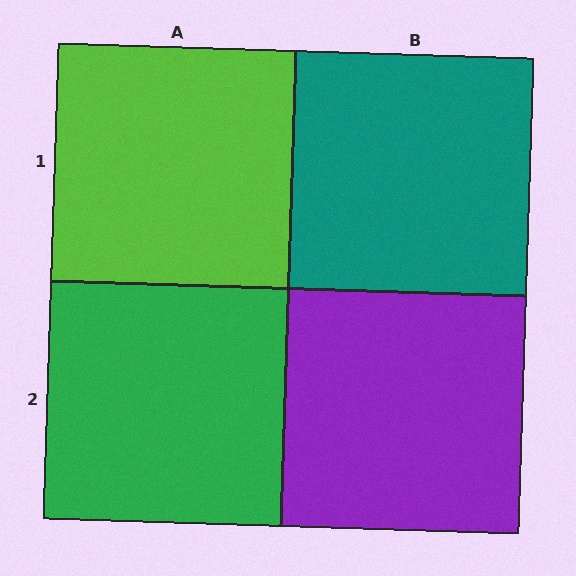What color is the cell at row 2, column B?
Purple.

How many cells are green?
1 cell is green.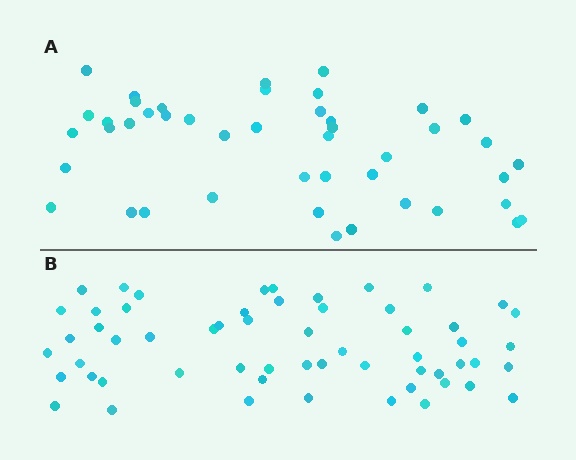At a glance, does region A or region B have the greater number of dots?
Region B (the bottom region) has more dots.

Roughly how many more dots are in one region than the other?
Region B has approximately 15 more dots than region A.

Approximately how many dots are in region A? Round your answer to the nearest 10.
About 40 dots. (The exact count is 45, which rounds to 40.)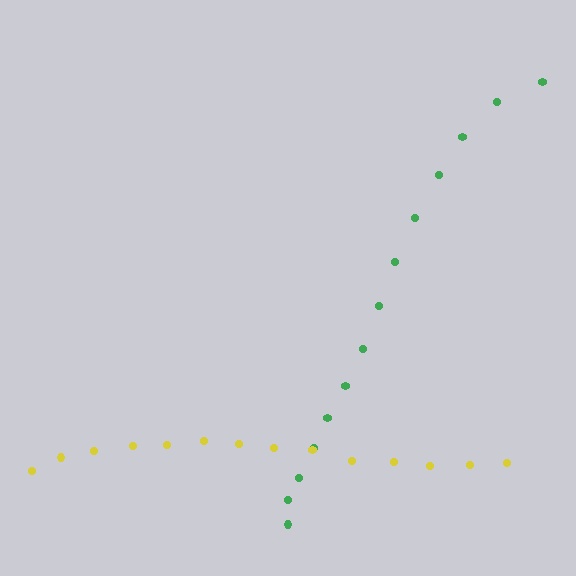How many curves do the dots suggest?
There are 2 distinct paths.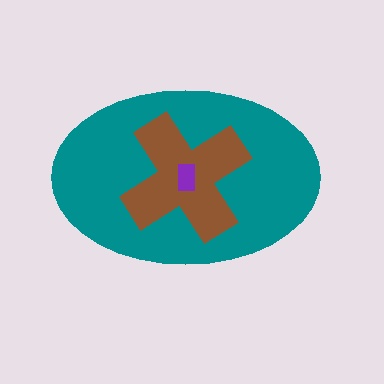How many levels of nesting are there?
3.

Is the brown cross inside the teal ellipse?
Yes.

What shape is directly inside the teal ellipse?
The brown cross.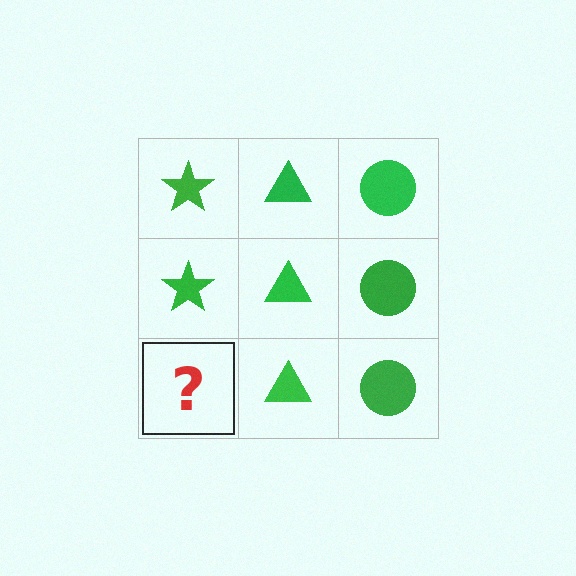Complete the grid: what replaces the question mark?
The question mark should be replaced with a green star.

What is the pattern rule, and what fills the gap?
The rule is that each column has a consistent shape. The gap should be filled with a green star.